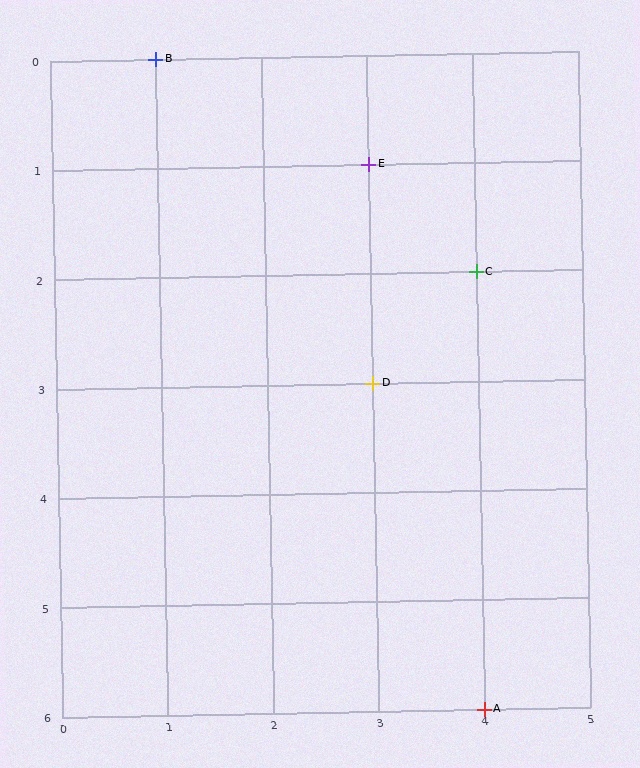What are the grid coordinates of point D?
Point D is at grid coordinates (3, 3).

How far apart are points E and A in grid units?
Points E and A are 1 column and 5 rows apart (about 5.1 grid units diagonally).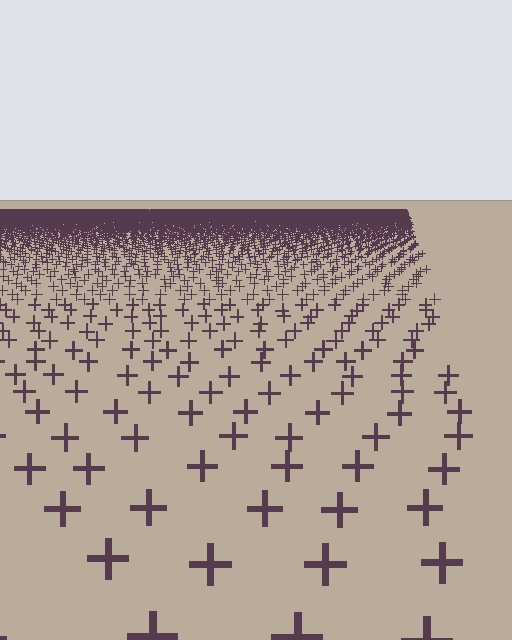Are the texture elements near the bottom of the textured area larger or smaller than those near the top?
Larger. Near the bottom, elements are closer to the viewer and appear at a bigger on-screen size.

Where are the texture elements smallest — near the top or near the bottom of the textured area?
Near the top.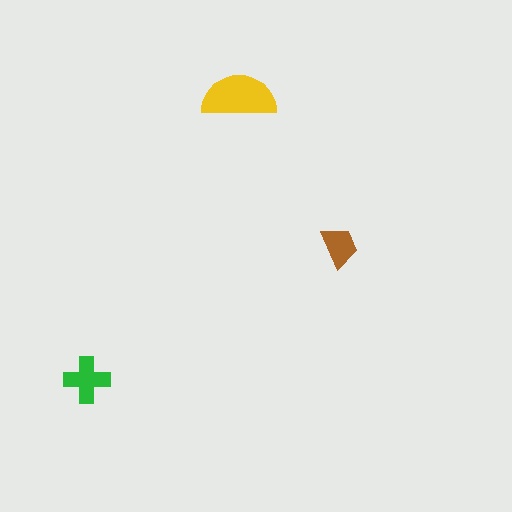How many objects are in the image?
There are 3 objects in the image.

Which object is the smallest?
The brown trapezoid.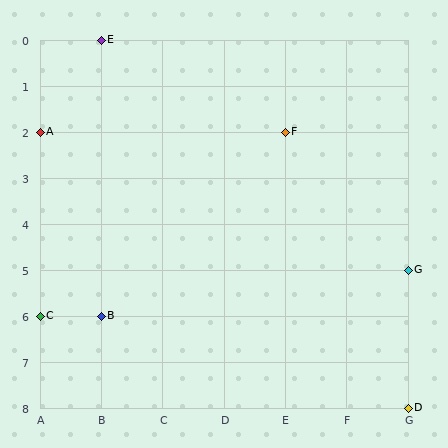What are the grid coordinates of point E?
Point E is at grid coordinates (B, 0).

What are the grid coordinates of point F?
Point F is at grid coordinates (E, 2).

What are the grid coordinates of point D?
Point D is at grid coordinates (G, 8).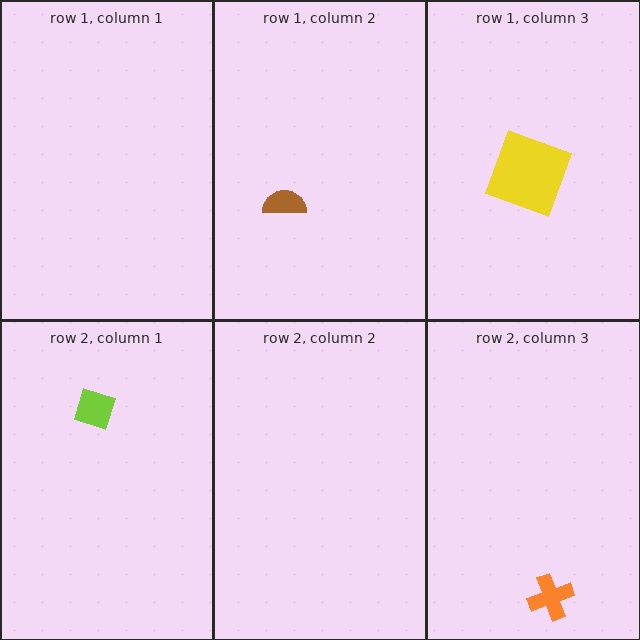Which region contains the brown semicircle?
The row 1, column 2 region.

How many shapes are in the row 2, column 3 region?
1.